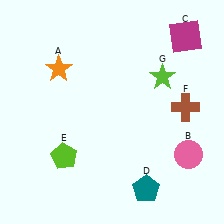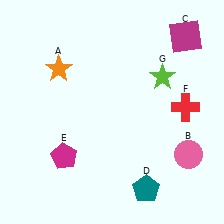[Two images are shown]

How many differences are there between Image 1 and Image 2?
There are 2 differences between the two images.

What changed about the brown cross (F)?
In Image 1, F is brown. In Image 2, it changed to red.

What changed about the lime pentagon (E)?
In Image 1, E is lime. In Image 2, it changed to magenta.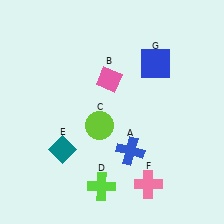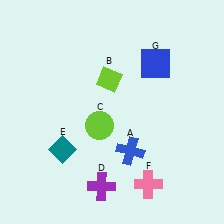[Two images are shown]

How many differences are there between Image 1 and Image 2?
There are 2 differences between the two images.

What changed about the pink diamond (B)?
In Image 1, B is pink. In Image 2, it changed to lime.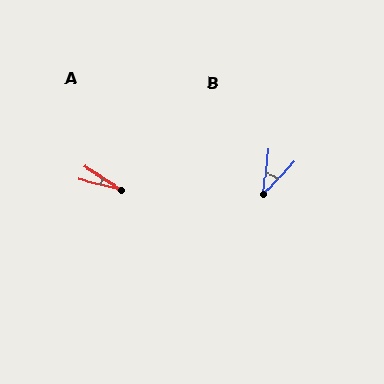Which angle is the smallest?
A, at approximately 18 degrees.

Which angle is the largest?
B, at approximately 36 degrees.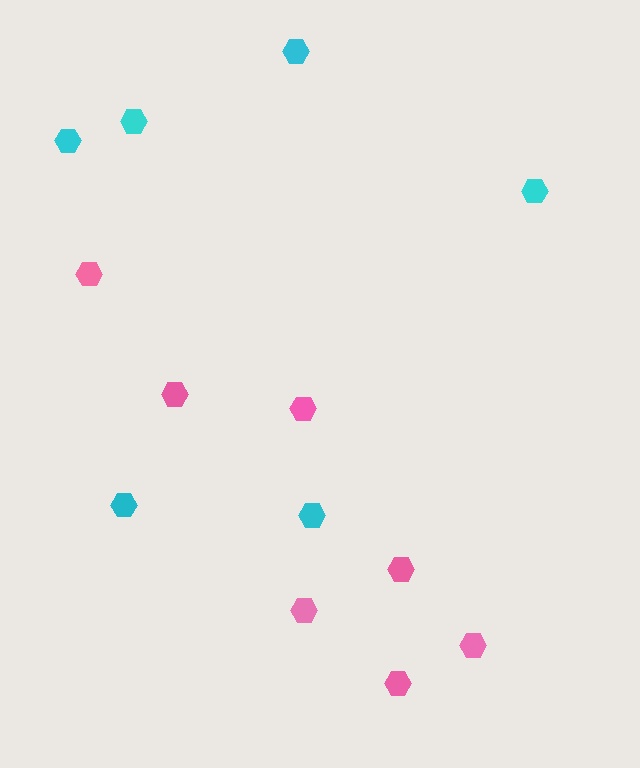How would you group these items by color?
There are 2 groups: one group of pink hexagons (7) and one group of cyan hexagons (6).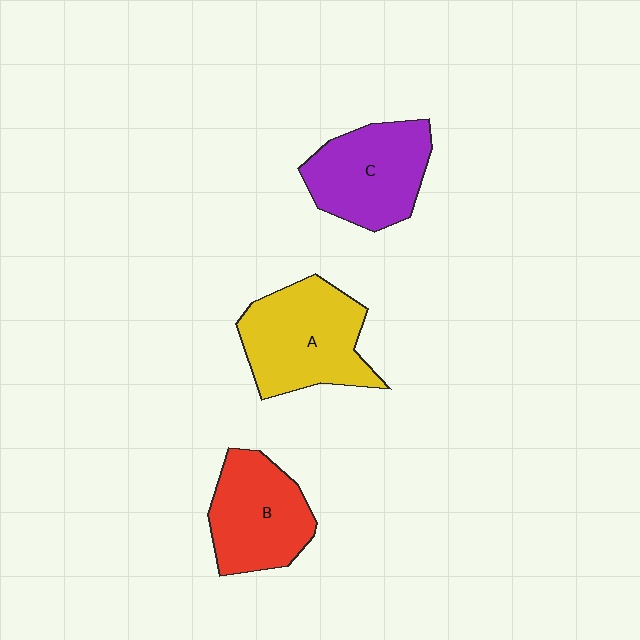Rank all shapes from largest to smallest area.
From largest to smallest: A (yellow), C (purple), B (red).